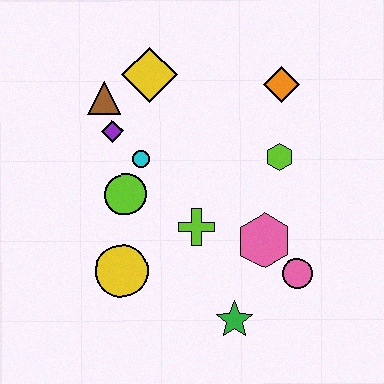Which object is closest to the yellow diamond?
The brown triangle is closest to the yellow diamond.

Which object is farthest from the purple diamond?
The pink circle is farthest from the purple diamond.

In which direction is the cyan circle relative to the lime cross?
The cyan circle is above the lime cross.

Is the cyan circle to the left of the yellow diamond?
Yes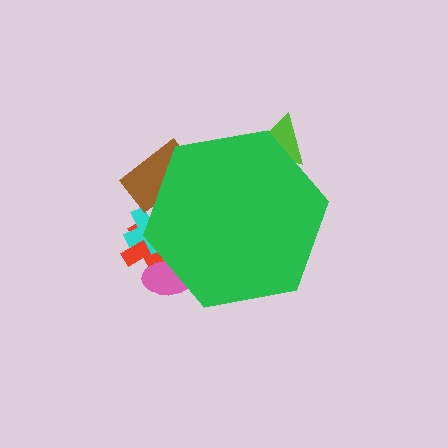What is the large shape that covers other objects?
A green hexagon.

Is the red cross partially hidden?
Yes, the red cross is partially hidden behind the green hexagon.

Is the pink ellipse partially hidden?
Yes, the pink ellipse is partially hidden behind the green hexagon.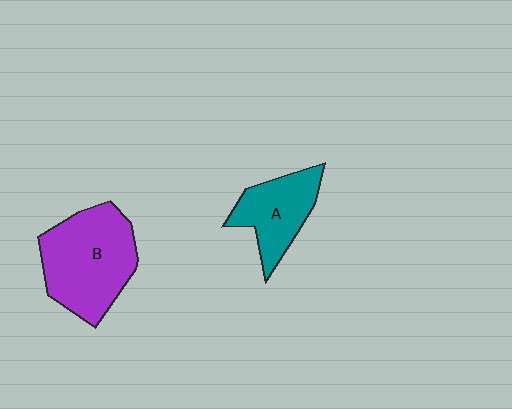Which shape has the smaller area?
Shape A (teal).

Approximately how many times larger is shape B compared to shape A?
Approximately 1.6 times.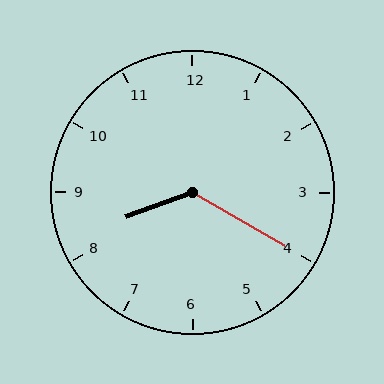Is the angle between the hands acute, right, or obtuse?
It is obtuse.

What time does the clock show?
8:20.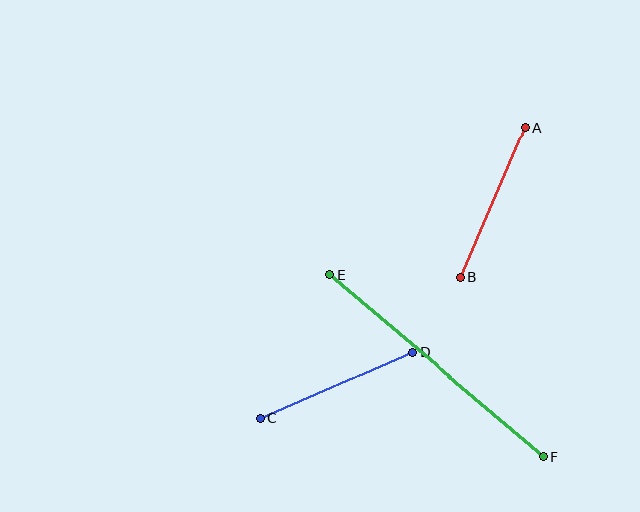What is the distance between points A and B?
The distance is approximately 163 pixels.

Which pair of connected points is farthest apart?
Points E and F are farthest apart.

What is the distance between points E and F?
The distance is approximately 280 pixels.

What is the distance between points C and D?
The distance is approximately 166 pixels.